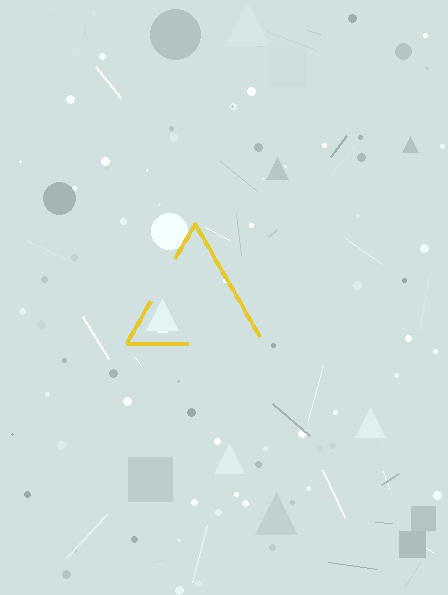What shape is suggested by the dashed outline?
The dashed outline suggests a triangle.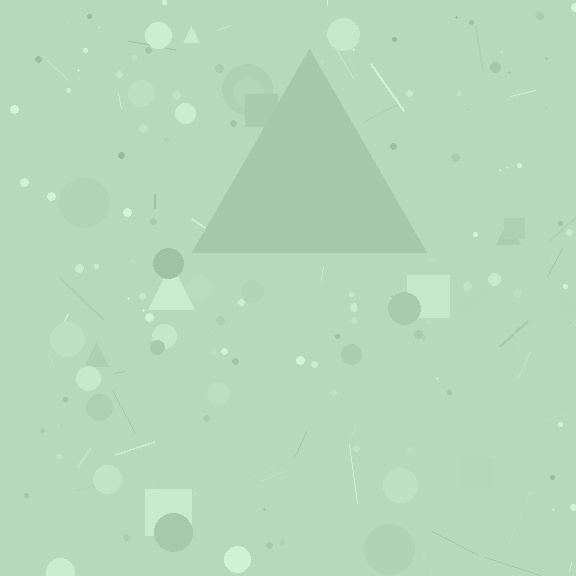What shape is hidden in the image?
A triangle is hidden in the image.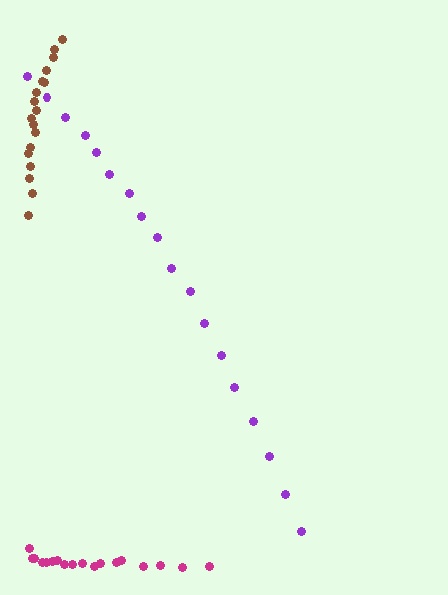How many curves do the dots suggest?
There are 3 distinct paths.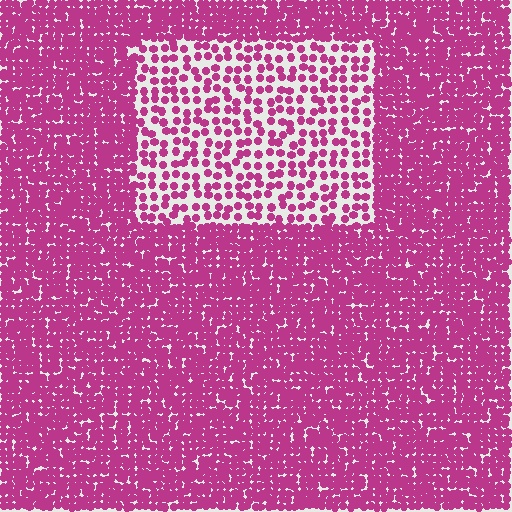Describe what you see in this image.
The image contains small magenta elements arranged at two different densities. A rectangle-shaped region is visible where the elements are less densely packed than the surrounding area.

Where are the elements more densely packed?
The elements are more densely packed outside the rectangle boundary.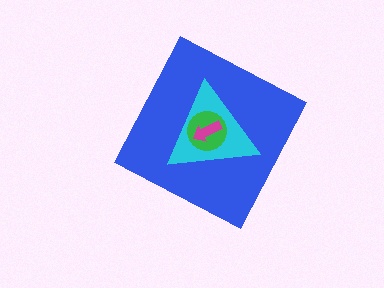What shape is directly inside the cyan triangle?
The green circle.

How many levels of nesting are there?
4.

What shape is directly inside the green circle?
The magenta arrow.